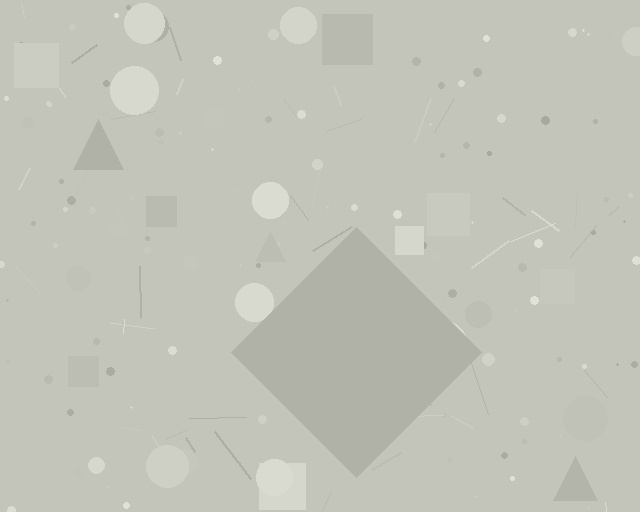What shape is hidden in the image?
A diamond is hidden in the image.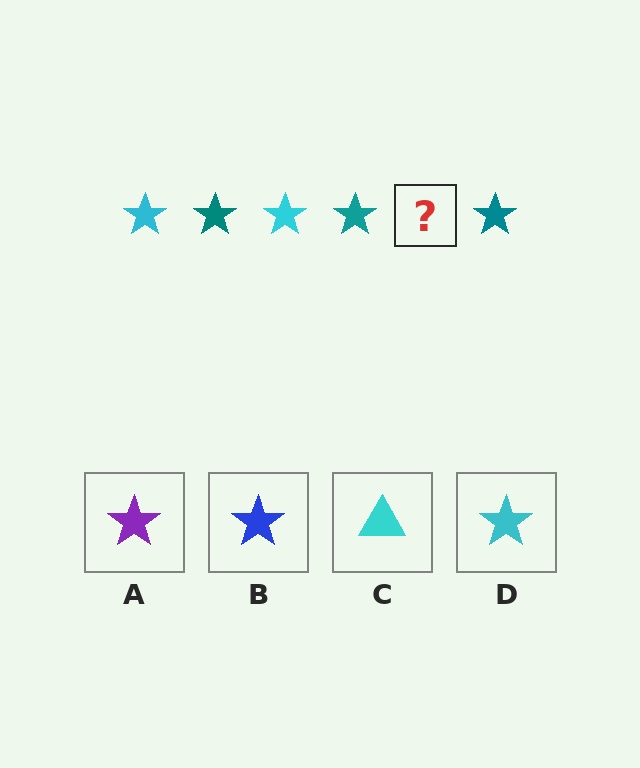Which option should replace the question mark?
Option D.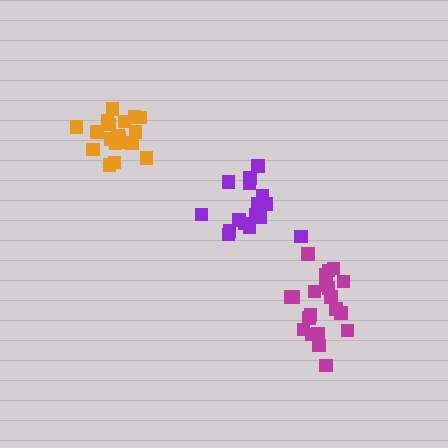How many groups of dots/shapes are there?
There are 3 groups.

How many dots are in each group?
Group 1: 21 dots, Group 2: 19 dots, Group 3: 17 dots (57 total).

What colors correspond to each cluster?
The clusters are colored: magenta, orange, purple.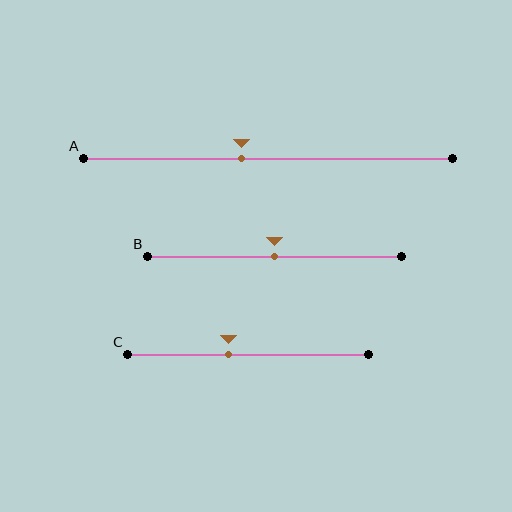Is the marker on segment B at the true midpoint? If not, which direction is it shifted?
Yes, the marker on segment B is at the true midpoint.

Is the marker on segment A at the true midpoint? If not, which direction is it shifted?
No, the marker on segment A is shifted to the left by about 7% of the segment length.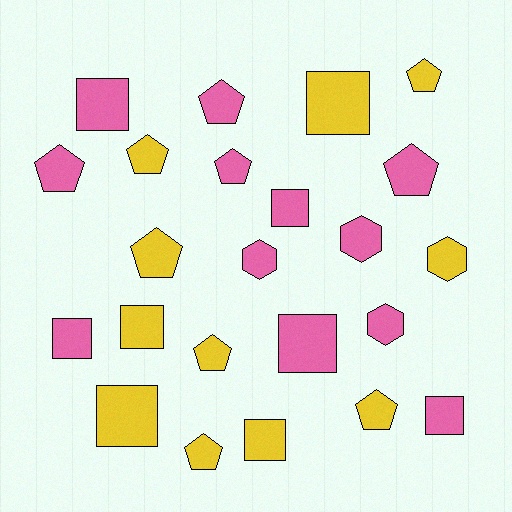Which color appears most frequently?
Pink, with 12 objects.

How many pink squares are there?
There are 5 pink squares.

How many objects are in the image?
There are 23 objects.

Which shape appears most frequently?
Pentagon, with 10 objects.